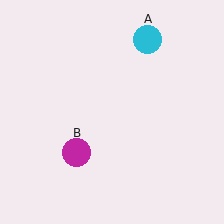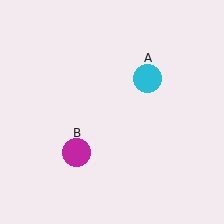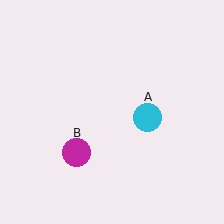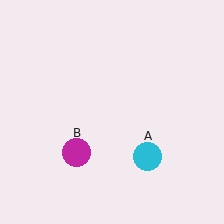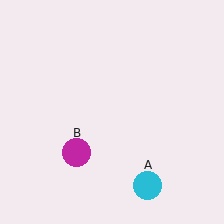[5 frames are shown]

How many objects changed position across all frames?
1 object changed position: cyan circle (object A).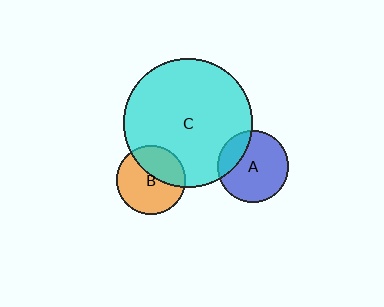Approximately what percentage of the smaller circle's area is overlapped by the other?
Approximately 20%.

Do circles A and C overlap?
Yes.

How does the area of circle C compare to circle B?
Approximately 3.5 times.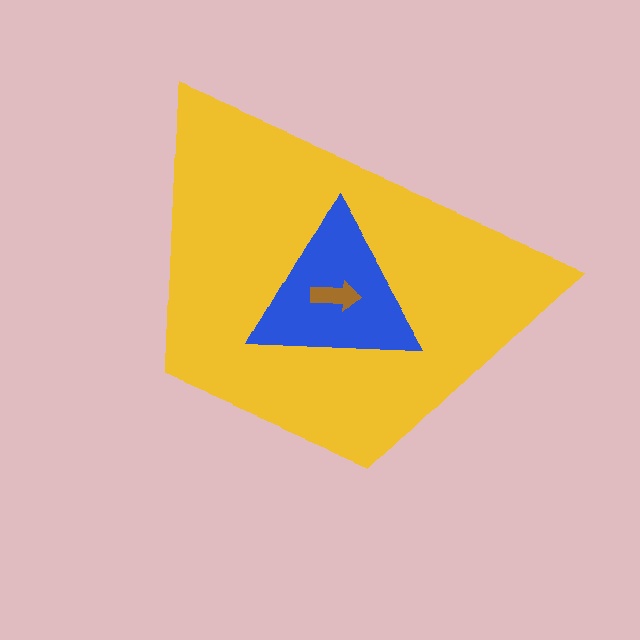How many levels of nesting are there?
3.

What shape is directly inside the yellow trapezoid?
The blue triangle.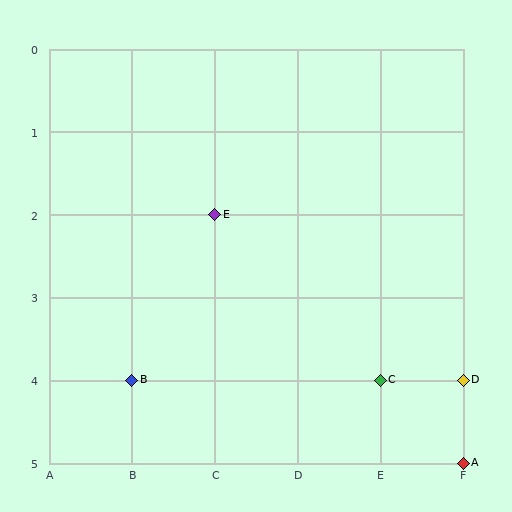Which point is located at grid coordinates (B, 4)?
Point B is at (B, 4).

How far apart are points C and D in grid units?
Points C and D are 1 column apart.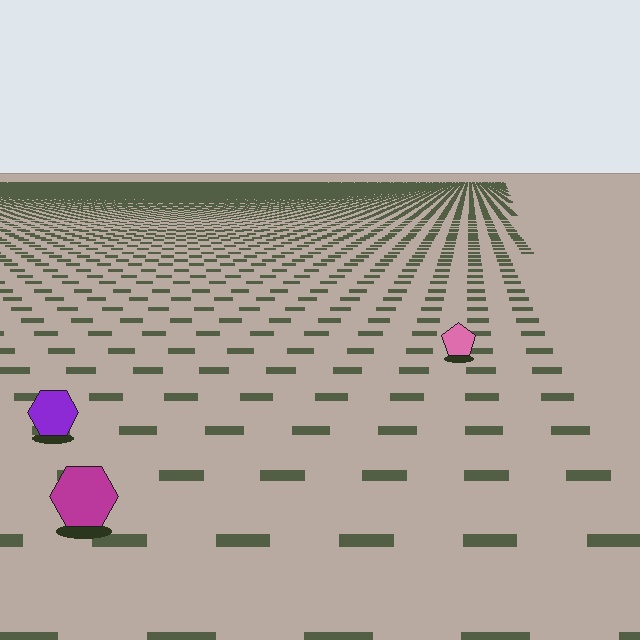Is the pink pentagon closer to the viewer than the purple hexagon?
No. The purple hexagon is closer — you can tell from the texture gradient: the ground texture is coarser near it.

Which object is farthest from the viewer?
The pink pentagon is farthest from the viewer. It appears smaller and the ground texture around it is denser.